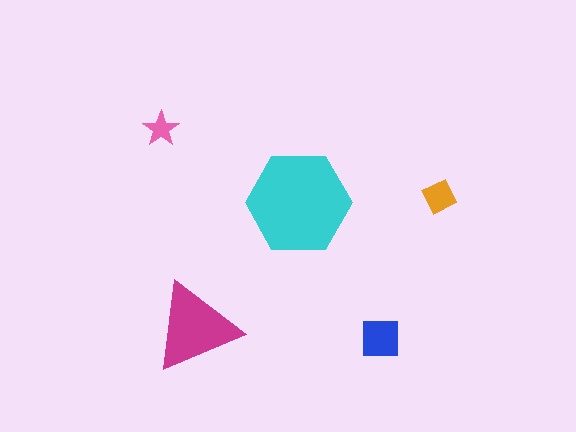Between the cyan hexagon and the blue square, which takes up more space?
The cyan hexagon.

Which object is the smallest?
The pink star.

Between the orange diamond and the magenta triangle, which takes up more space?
The magenta triangle.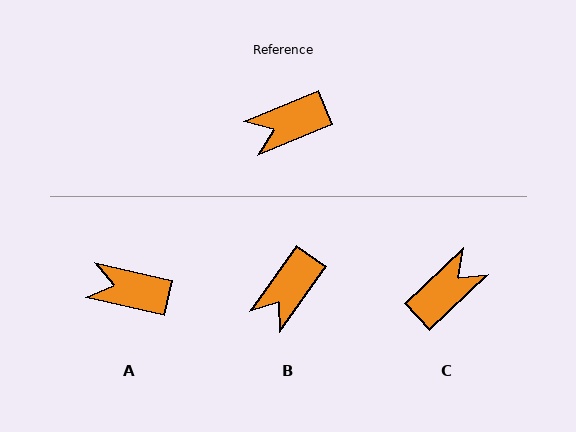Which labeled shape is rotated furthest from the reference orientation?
C, about 159 degrees away.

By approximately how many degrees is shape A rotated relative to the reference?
Approximately 35 degrees clockwise.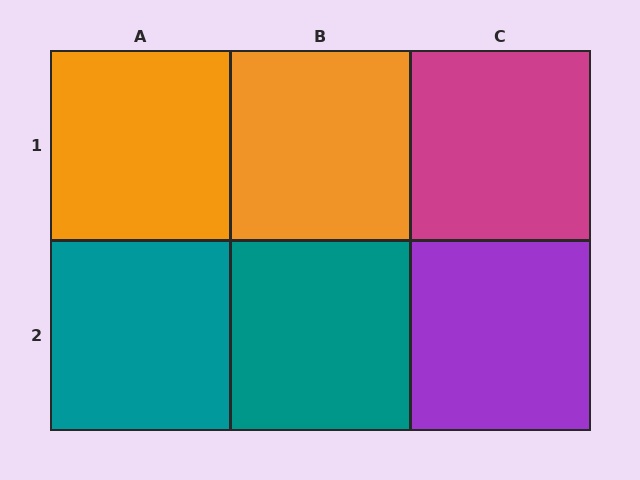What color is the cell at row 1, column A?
Orange.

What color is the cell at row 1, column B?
Orange.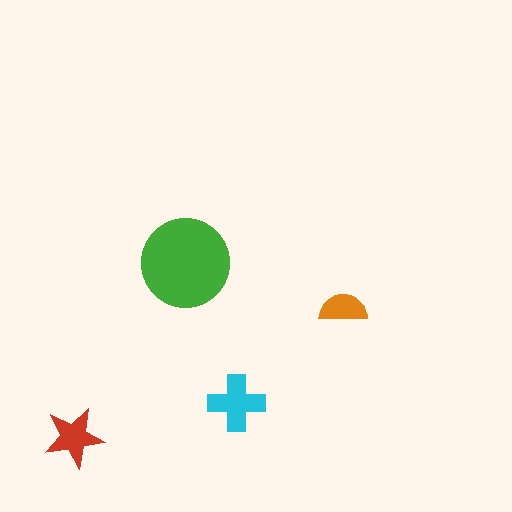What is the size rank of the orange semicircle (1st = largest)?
4th.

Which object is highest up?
The green circle is topmost.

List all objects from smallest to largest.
The orange semicircle, the red star, the cyan cross, the green circle.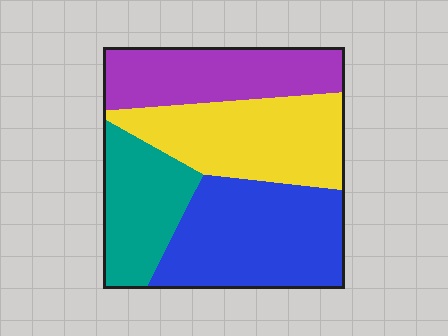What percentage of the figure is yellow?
Yellow takes up about one quarter (1/4) of the figure.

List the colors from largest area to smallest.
From largest to smallest: blue, yellow, purple, teal.